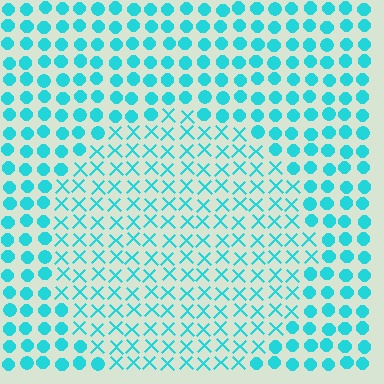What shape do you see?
I see a circle.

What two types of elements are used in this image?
The image uses X marks inside the circle region and circles outside it.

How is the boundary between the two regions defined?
The boundary is defined by a change in element shape: X marks inside vs. circles outside. All elements share the same color and spacing.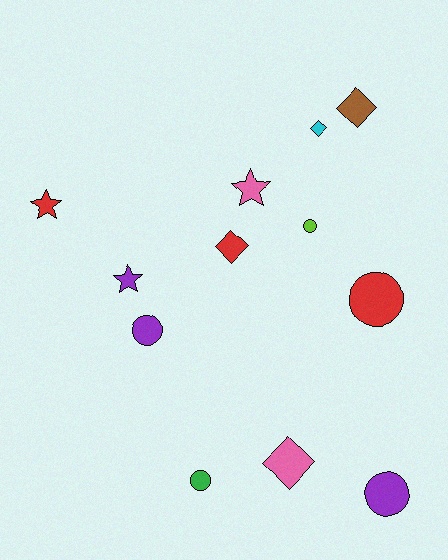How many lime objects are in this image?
There is 1 lime object.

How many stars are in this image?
There are 3 stars.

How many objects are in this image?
There are 12 objects.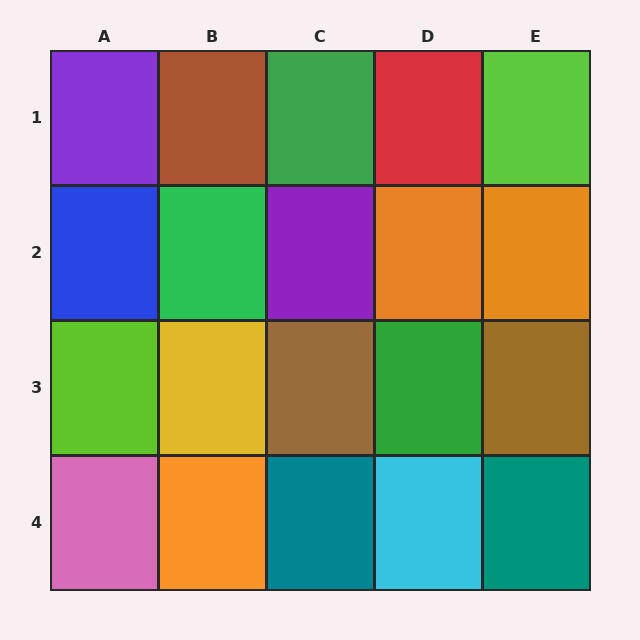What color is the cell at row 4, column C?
Teal.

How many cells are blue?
1 cell is blue.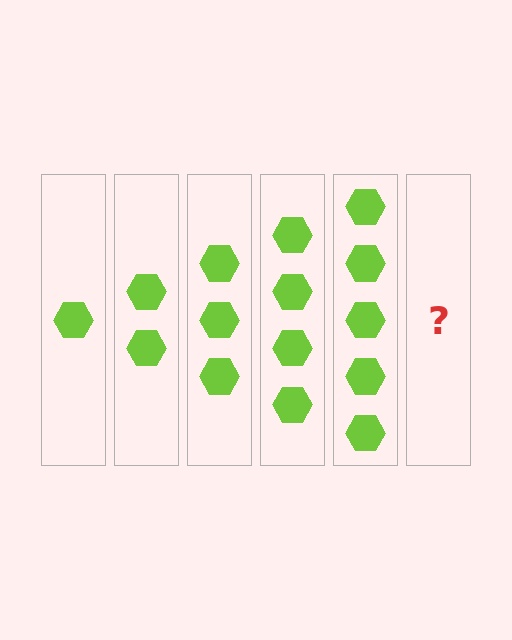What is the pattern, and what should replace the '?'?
The pattern is that each step adds one more hexagon. The '?' should be 6 hexagons.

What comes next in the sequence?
The next element should be 6 hexagons.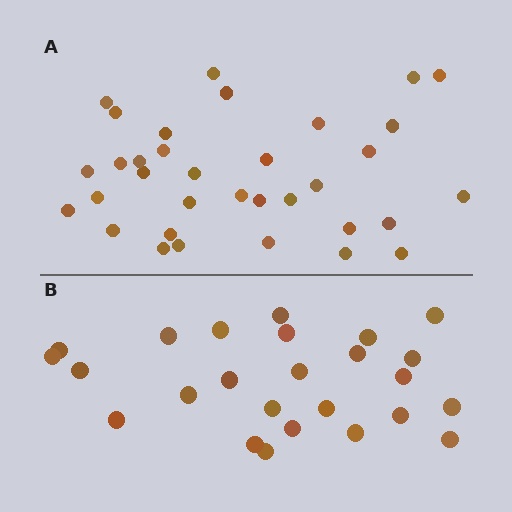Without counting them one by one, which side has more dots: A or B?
Region A (the top region) has more dots.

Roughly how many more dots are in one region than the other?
Region A has roughly 8 or so more dots than region B.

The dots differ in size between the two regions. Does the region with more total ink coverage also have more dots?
No. Region B has more total ink coverage because its dots are larger, but region A actually contains more individual dots. Total area can be misleading — the number of items is what matters here.